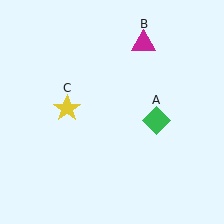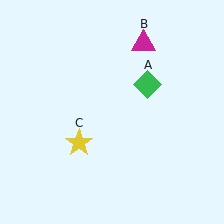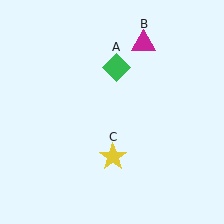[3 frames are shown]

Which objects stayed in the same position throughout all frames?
Magenta triangle (object B) remained stationary.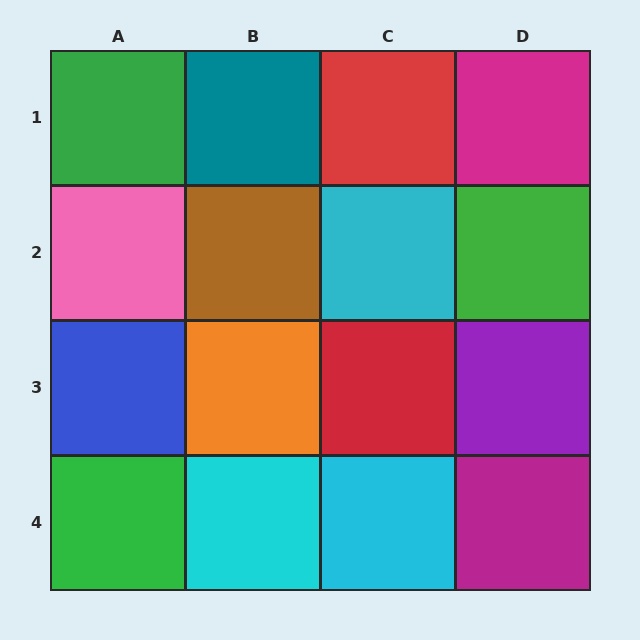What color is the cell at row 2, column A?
Pink.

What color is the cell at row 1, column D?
Magenta.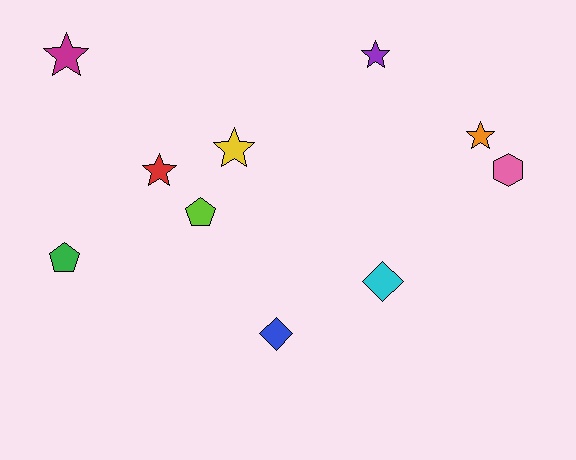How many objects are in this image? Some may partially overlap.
There are 10 objects.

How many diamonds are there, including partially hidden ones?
There are 2 diamonds.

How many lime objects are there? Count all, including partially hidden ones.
There is 1 lime object.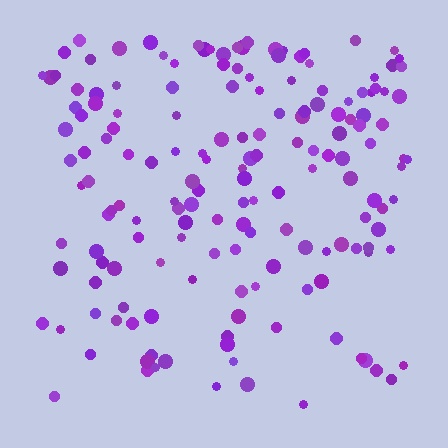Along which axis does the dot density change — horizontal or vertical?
Vertical.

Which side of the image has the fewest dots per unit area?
The bottom.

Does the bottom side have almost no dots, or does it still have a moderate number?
Still a moderate number, just noticeably fewer than the top.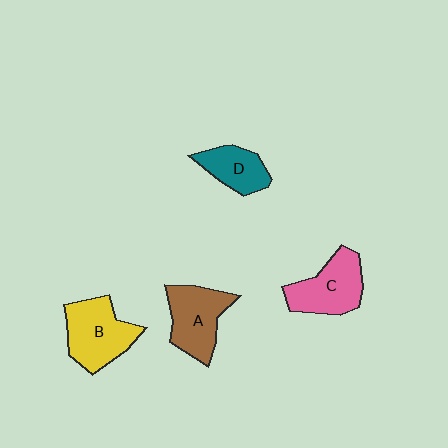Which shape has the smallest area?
Shape D (teal).